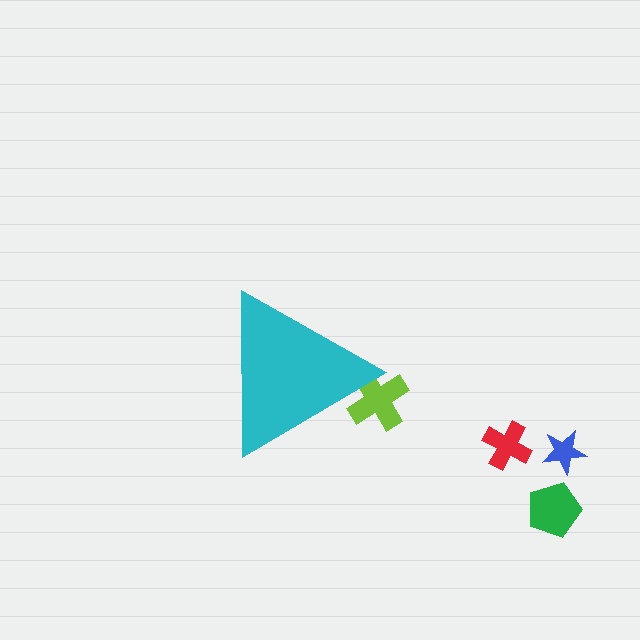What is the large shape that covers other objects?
A cyan triangle.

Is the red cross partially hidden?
No, the red cross is fully visible.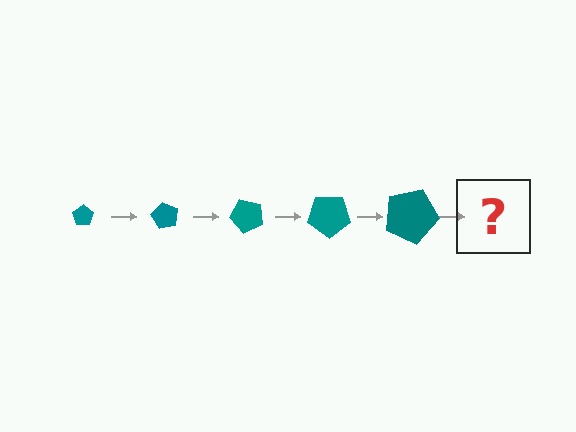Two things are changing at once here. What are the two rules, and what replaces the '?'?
The two rules are that the pentagon grows larger each step and it rotates 60 degrees each step. The '?' should be a pentagon, larger than the previous one and rotated 300 degrees from the start.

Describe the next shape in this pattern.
It should be a pentagon, larger than the previous one and rotated 300 degrees from the start.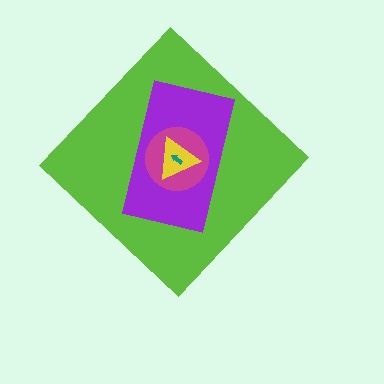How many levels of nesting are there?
5.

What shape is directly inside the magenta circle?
The yellow triangle.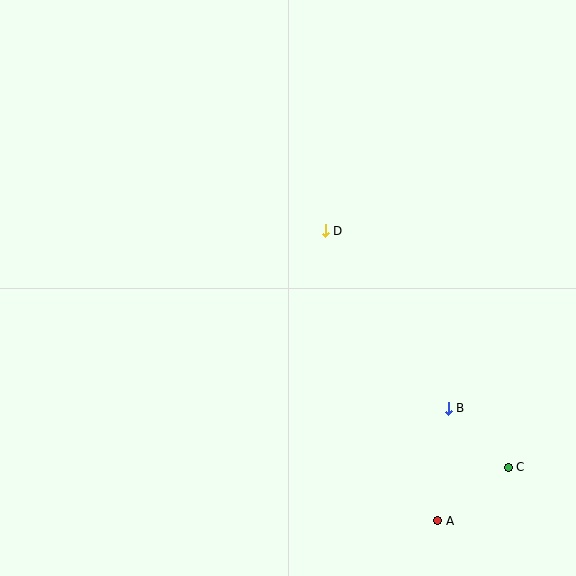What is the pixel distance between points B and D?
The distance between B and D is 216 pixels.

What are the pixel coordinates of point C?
Point C is at (508, 467).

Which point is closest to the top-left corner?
Point D is closest to the top-left corner.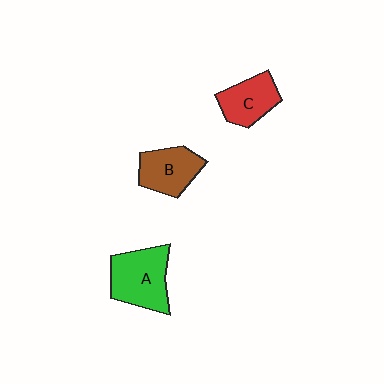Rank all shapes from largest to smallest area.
From largest to smallest: A (green), B (brown), C (red).